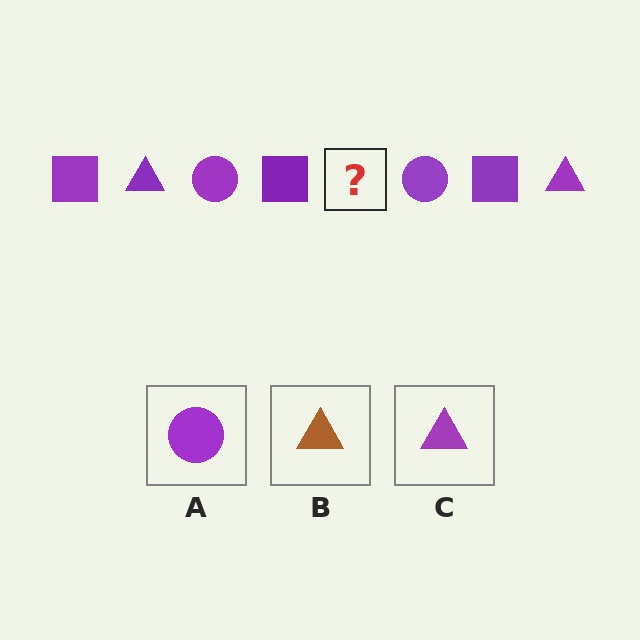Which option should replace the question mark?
Option C.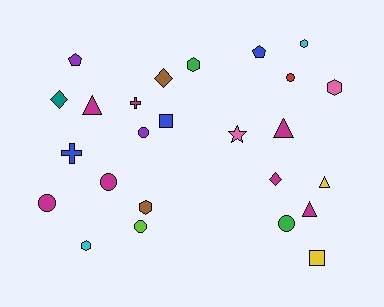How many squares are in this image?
There are 2 squares.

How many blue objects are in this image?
There are 3 blue objects.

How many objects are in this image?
There are 25 objects.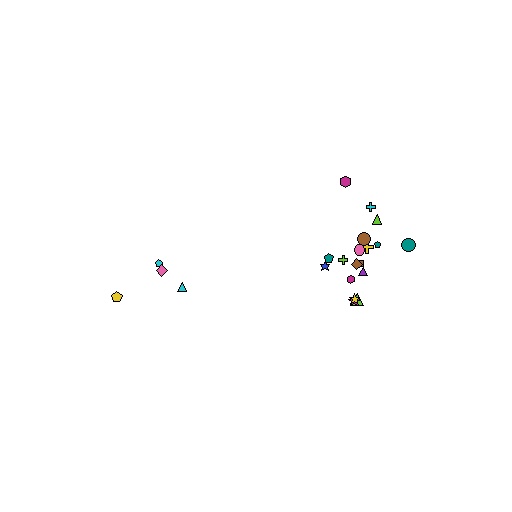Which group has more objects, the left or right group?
The right group.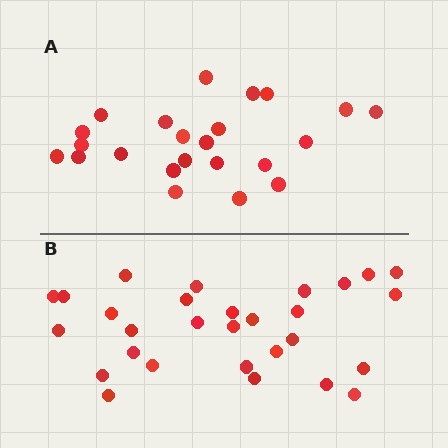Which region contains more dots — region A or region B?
Region B (the bottom region) has more dots.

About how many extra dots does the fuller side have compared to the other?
Region B has about 6 more dots than region A.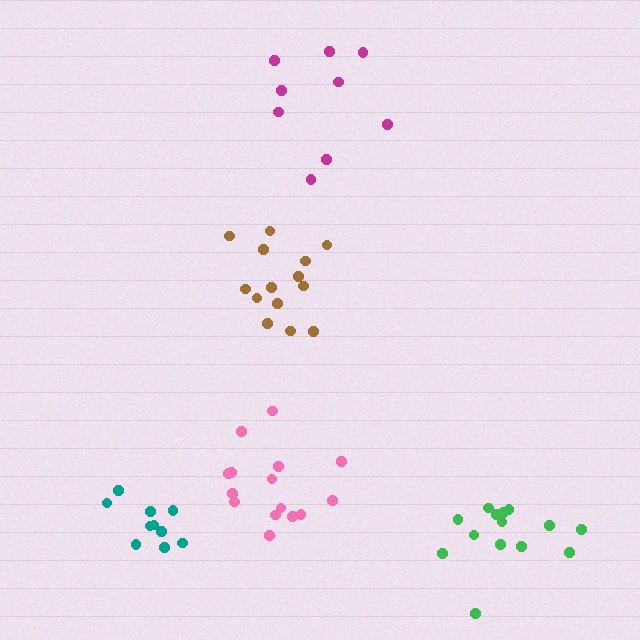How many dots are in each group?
Group 1: 14 dots, Group 2: 10 dots, Group 3: 15 dots, Group 4: 9 dots, Group 5: 14 dots (62 total).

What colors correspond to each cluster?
The clusters are colored: brown, teal, pink, magenta, green.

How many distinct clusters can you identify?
There are 5 distinct clusters.